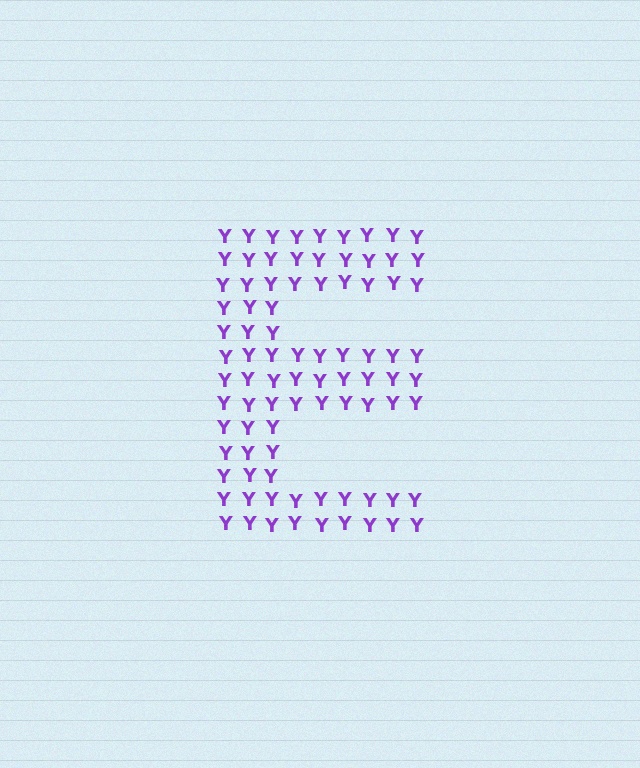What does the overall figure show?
The overall figure shows the letter E.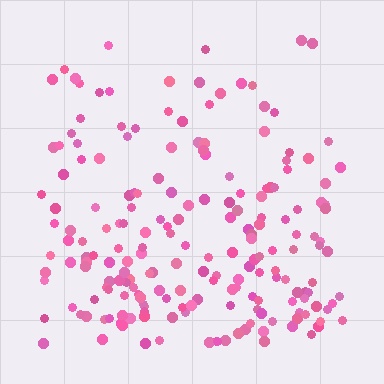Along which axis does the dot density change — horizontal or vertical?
Vertical.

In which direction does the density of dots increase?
From top to bottom, with the bottom side densest.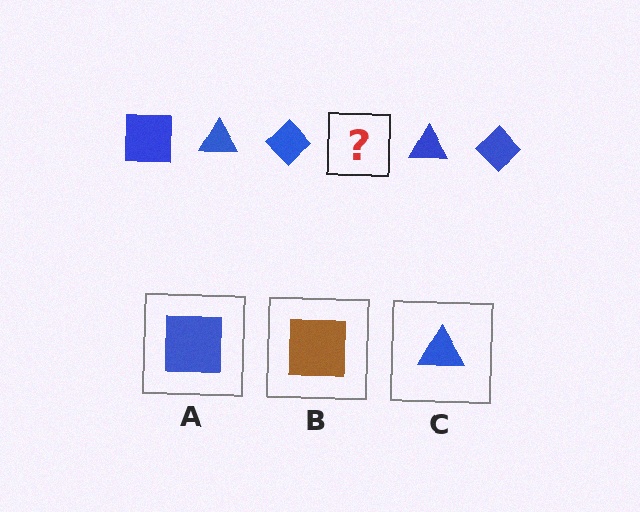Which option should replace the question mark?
Option A.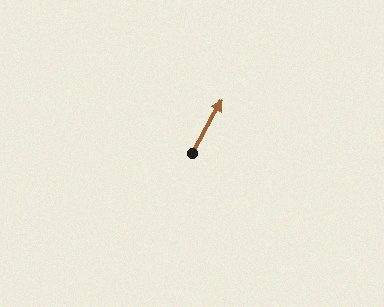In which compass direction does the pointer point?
Northeast.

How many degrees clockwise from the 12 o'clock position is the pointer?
Approximately 29 degrees.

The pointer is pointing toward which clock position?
Roughly 1 o'clock.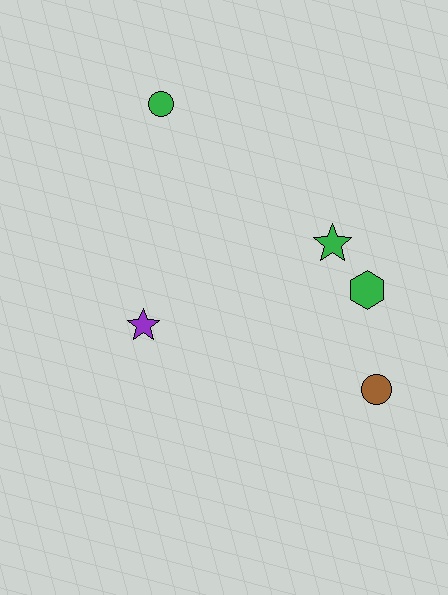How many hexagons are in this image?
There is 1 hexagon.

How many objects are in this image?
There are 5 objects.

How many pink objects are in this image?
There are no pink objects.